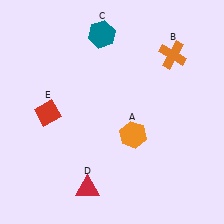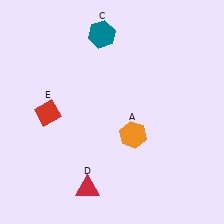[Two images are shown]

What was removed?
The orange cross (B) was removed in Image 2.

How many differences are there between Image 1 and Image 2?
There is 1 difference between the two images.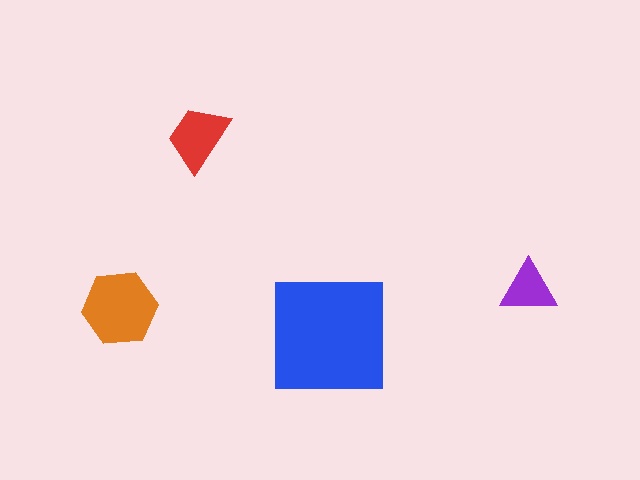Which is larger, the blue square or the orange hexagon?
The blue square.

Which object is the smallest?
The purple triangle.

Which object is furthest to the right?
The purple triangle is rightmost.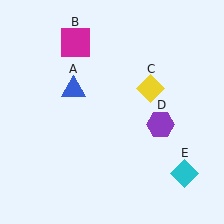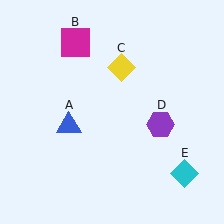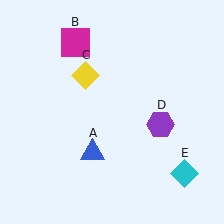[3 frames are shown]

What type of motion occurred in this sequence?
The blue triangle (object A), yellow diamond (object C) rotated counterclockwise around the center of the scene.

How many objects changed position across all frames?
2 objects changed position: blue triangle (object A), yellow diamond (object C).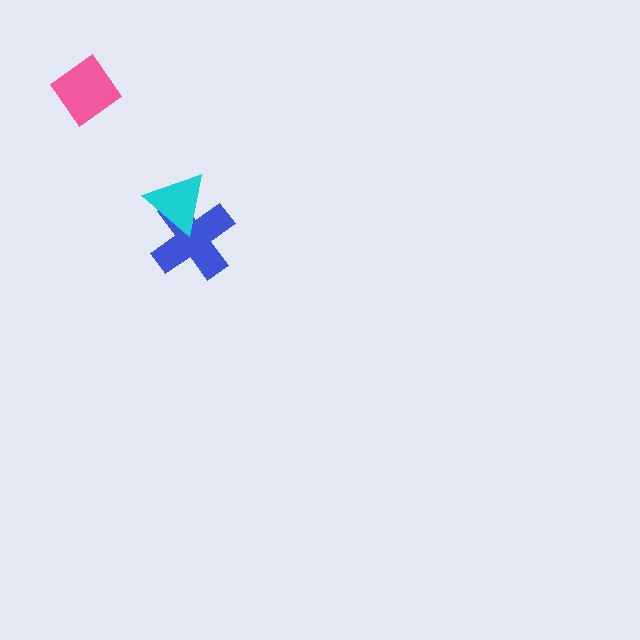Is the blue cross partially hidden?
Yes, it is partially covered by another shape.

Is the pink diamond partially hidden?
No, no other shape covers it.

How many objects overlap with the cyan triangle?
1 object overlaps with the cyan triangle.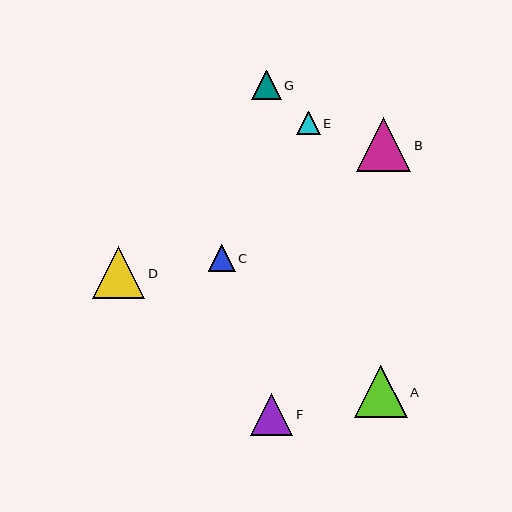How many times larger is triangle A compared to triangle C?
Triangle A is approximately 1.9 times the size of triangle C.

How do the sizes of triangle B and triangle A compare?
Triangle B and triangle A are approximately the same size.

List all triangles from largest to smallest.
From largest to smallest: B, A, D, F, G, C, E.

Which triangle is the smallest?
Triangle E is the smallest with a size of approximately 23 pixels.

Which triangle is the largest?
Triangle B is the largest with a size of approximately 54 pixels.